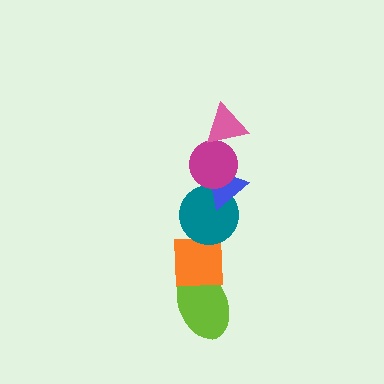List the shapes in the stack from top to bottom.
From top to bottom: the pink triangle, the magenta circle, the blue triangle, the teal circle, the orange square, the lime ellipse.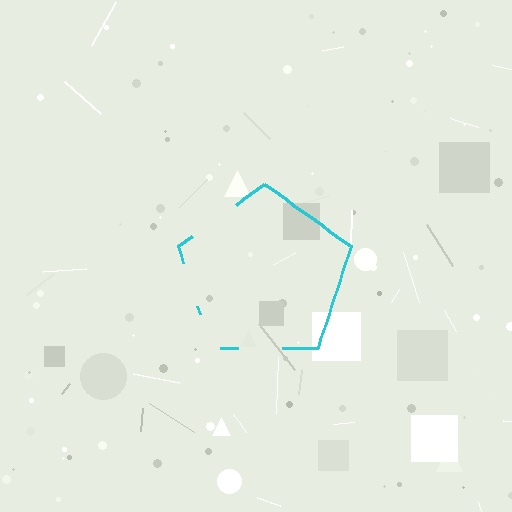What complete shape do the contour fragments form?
The contour fragments form a pentagon.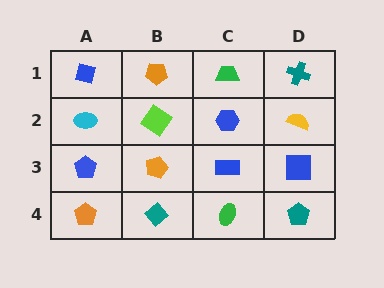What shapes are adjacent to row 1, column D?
A yellow semicircle (row 2, column D), a green trapezoid (row 1, column C).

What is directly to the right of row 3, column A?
An orange pentagon.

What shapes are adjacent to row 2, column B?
An orange pentagon (row 1, column B), an orange pentagon (row 3, column B), a cyan ellipse (row 2, column A), a blue hexagon (row 2, column C).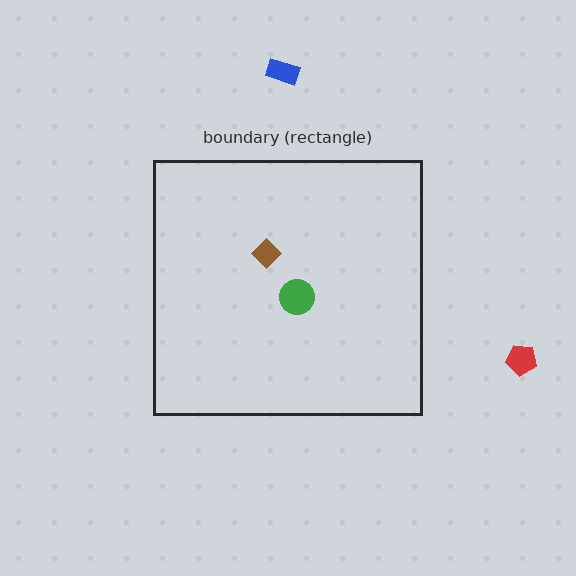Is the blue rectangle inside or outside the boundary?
Outside.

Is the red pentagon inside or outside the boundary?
Outside.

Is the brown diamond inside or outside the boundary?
Inside.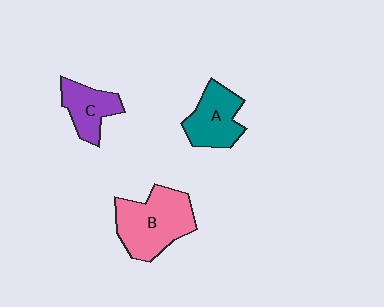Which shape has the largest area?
Shape B (pink).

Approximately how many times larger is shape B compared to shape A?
Approximately 1.5 times.